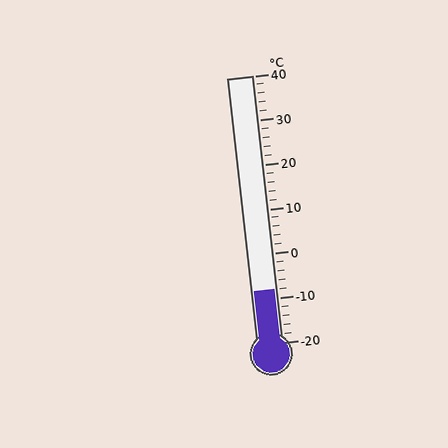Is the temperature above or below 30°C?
The temperature is below 30°C.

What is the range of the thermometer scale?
The thermometer scale ranges from -20°C to 40°C.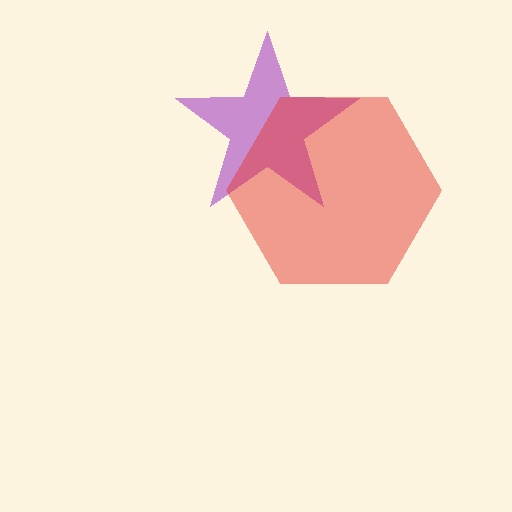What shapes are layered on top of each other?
The layered shapes are: a purple star, a red hexagon.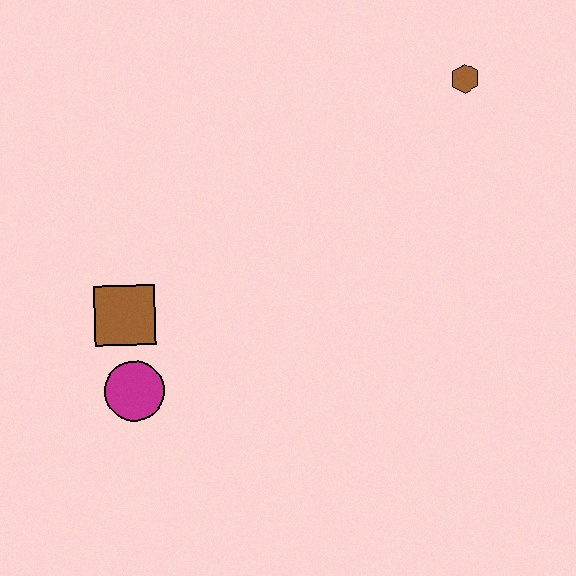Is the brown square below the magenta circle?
No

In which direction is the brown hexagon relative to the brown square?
The brown hexagon is to the right of the brown square.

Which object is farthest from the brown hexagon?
The magenta circle is farthest from the brown hexagon.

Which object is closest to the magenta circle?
The brown square is closest to the magenta circle.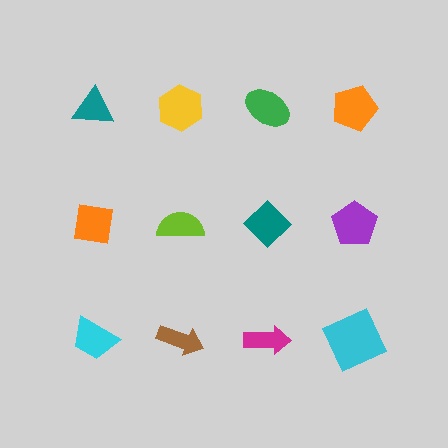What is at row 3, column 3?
A magenta arrow.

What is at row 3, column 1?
A cyan trapezoid.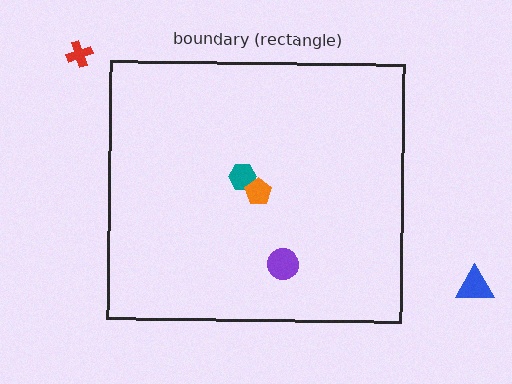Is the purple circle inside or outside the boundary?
Inside.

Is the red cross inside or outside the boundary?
Outside.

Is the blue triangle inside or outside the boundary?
Outside.